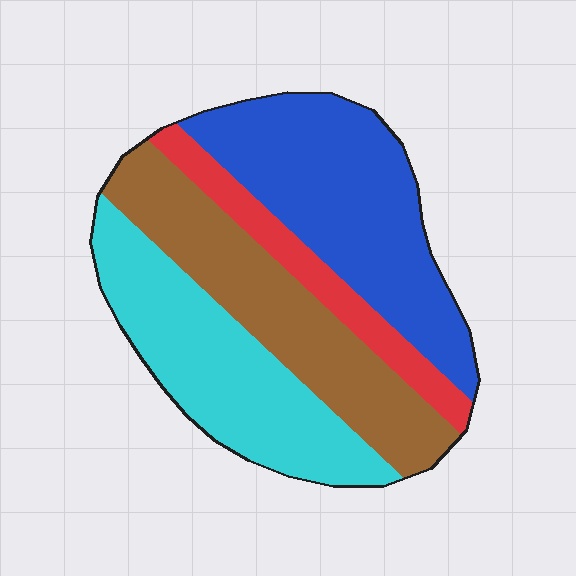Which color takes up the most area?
Blue, at roughly 35%.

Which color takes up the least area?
Red, at roughly 10%.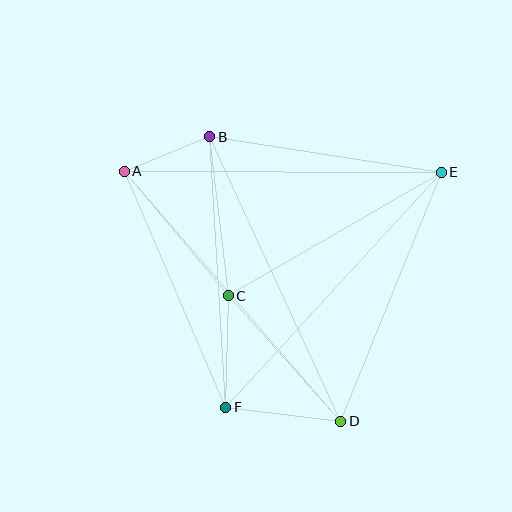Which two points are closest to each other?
Points A and B are closest to each other.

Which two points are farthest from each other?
Points A and D are farthest from each other.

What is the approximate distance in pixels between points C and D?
The distance between C and D is approximately 169 pixels.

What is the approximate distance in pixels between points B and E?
The distance between B and E is approximately 234 pixels.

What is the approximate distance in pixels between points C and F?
The distance between C and F is approximately 112 pixels.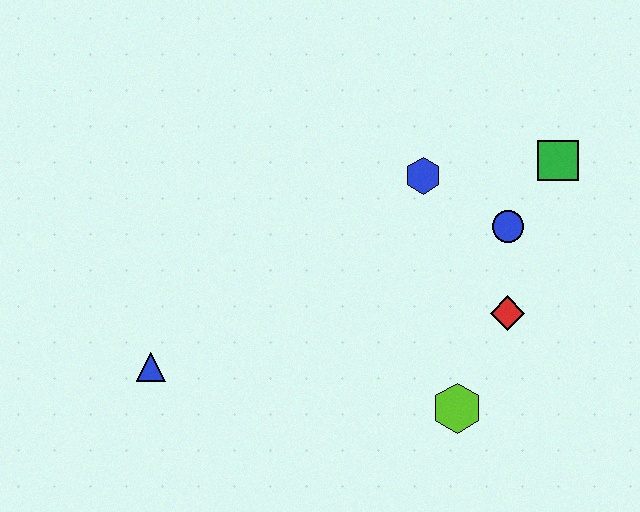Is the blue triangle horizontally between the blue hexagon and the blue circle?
No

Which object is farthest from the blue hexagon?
The blue triangle is farthest from the blue hexagon.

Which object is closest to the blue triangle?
The lime hexagon is closest to the blue triangle.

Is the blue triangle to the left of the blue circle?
Yes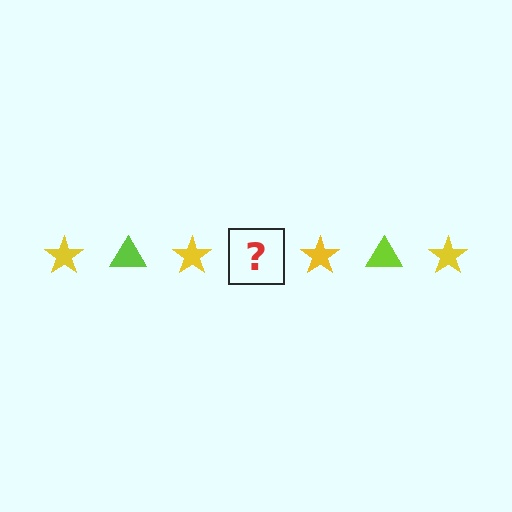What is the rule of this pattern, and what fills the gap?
The rule is that the pattern alternates between yellow star and lime triangle. The gap should be filled with a lime triangle.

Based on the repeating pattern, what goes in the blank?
The blank should be a lime triangle.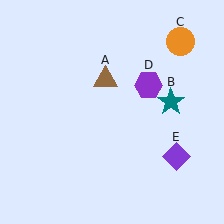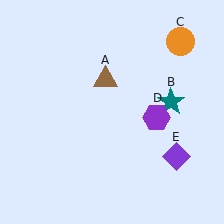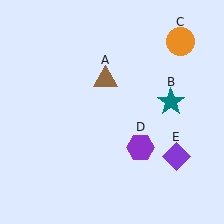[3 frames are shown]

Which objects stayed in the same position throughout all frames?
Brown triangle (object A) and teal star (object B) and orange circle (object C) and purple diamond (object E) remained stationary.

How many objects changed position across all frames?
1 object changed position: purple hexagon (object D).